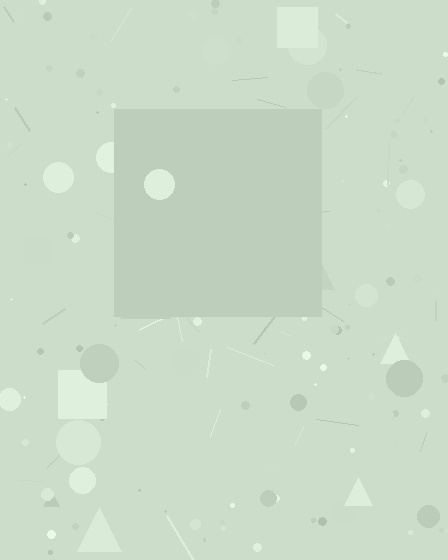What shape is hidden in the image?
A square is hidden in the image.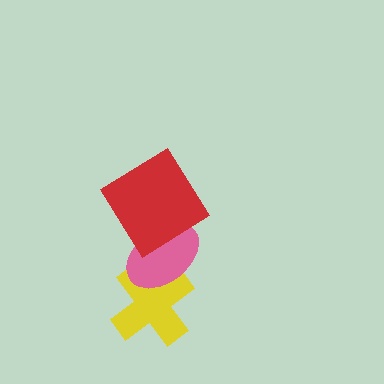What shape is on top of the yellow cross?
The pink ellipse is on top of the yellow cross.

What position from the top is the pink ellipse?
The pink ellipse is 2nd from the top.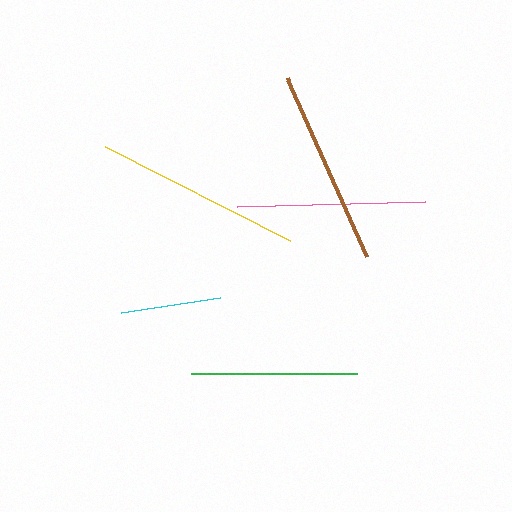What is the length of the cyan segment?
The cyan segment is approximately 100 pixels long.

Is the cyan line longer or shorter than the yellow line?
The yellow line is longer than the cyan line.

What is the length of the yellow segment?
The yellow segment is approximately 207 pixels long.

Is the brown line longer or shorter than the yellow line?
The yellow line is longer than the brown line.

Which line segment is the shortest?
The cyan line is the shortest at approximately 100 pixels.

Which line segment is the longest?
The yellow line is the longest at approximately 207 pixels.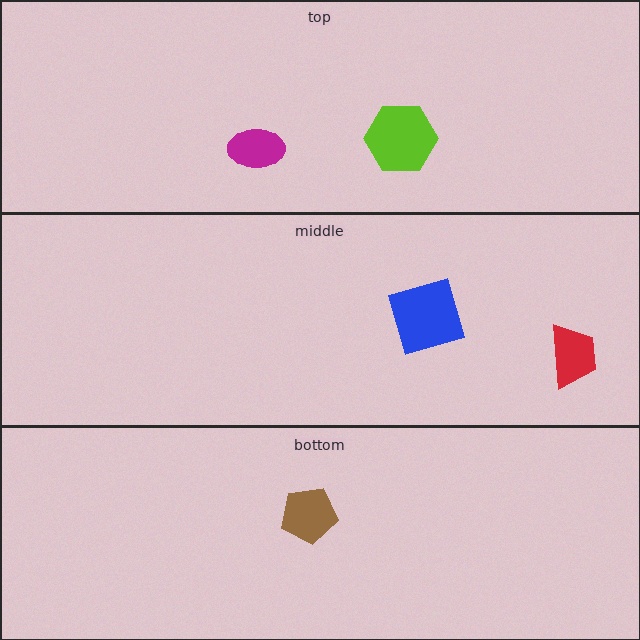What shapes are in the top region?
The magenta ellipse, the lime hexagon.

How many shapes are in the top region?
2.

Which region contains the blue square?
The middle region.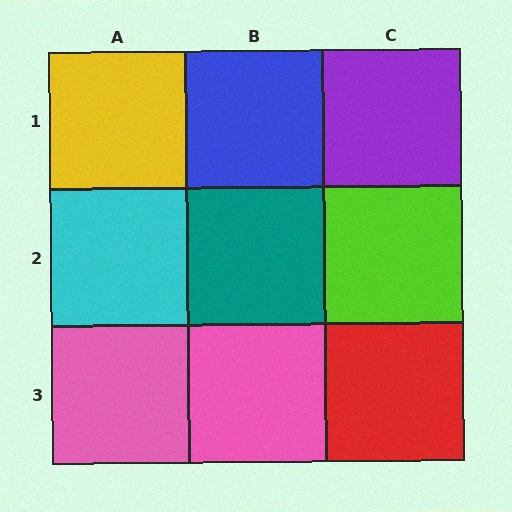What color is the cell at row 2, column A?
Cyan.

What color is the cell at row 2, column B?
Teal.